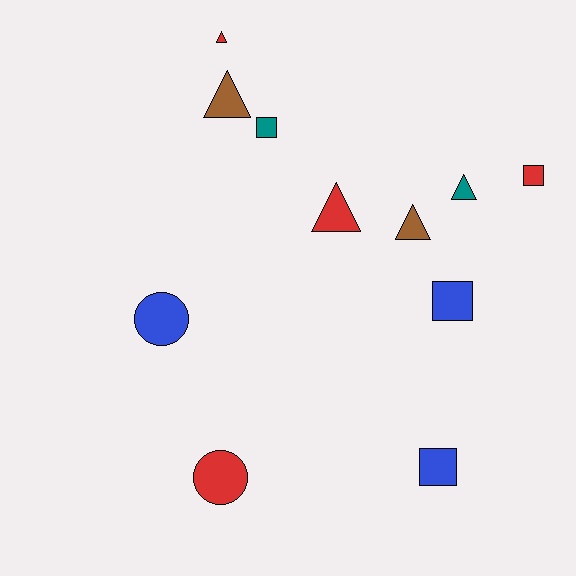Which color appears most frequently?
Red, with 4 objects.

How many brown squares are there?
There are no brown squares.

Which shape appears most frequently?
Triangle, with 5 objects.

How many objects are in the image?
There are 11 objects.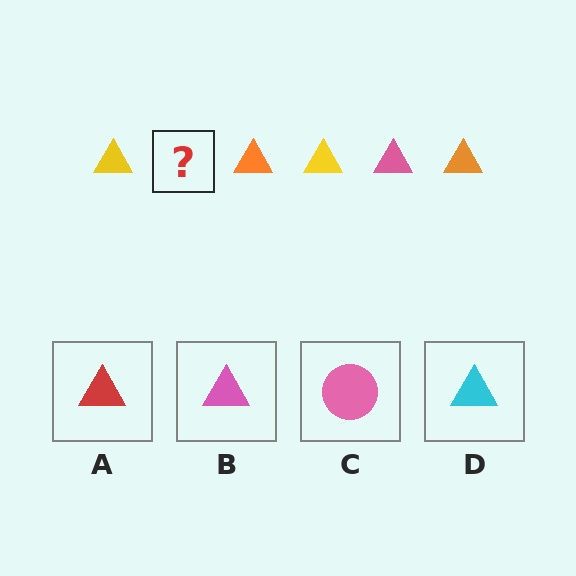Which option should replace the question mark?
Option B.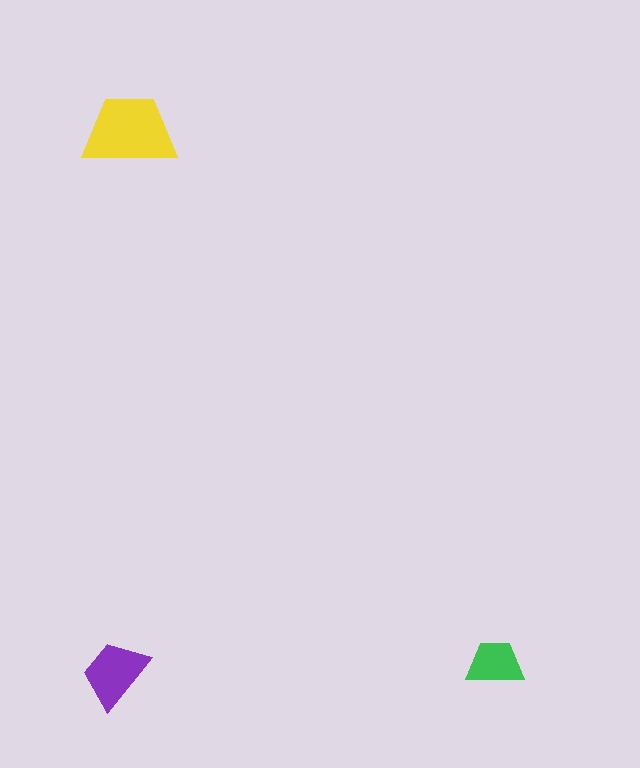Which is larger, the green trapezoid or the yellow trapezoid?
The yellow one.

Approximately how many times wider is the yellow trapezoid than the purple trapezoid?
About 1.5 times wider.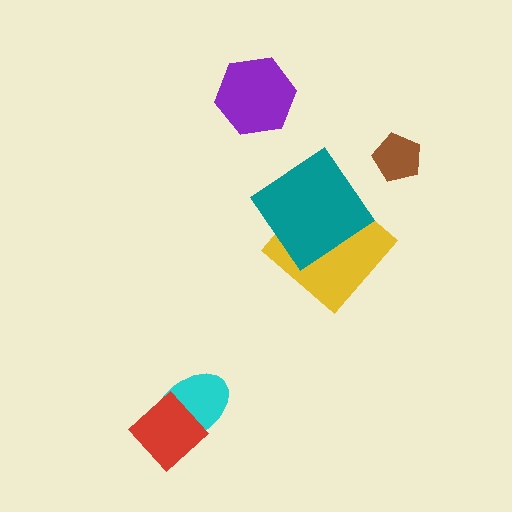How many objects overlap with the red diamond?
1 object overlaps with the red diamond.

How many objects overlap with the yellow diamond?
1 object overlaps with the yellow diamond.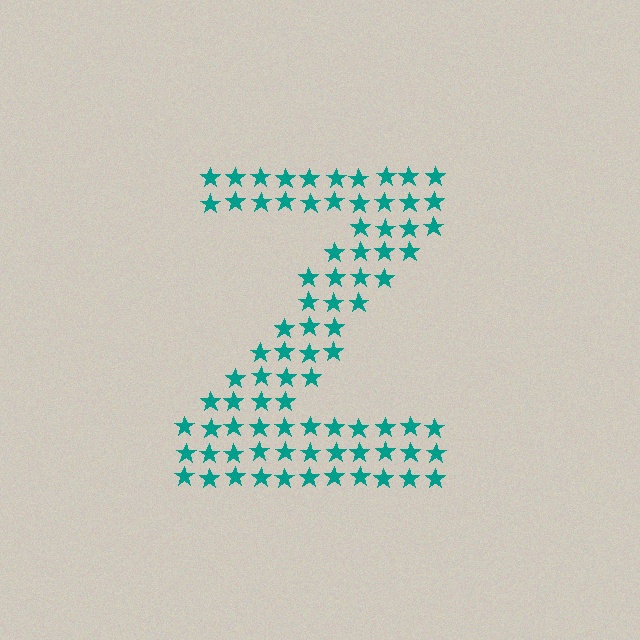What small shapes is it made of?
It is made of small stars.